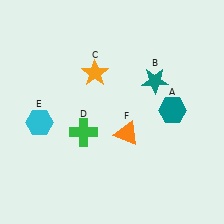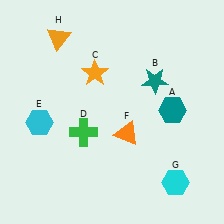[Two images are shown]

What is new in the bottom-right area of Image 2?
A cyan hexagon (G) was added in the bottom-right area of Image 2.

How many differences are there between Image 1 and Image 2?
There are 2 differences between the two images.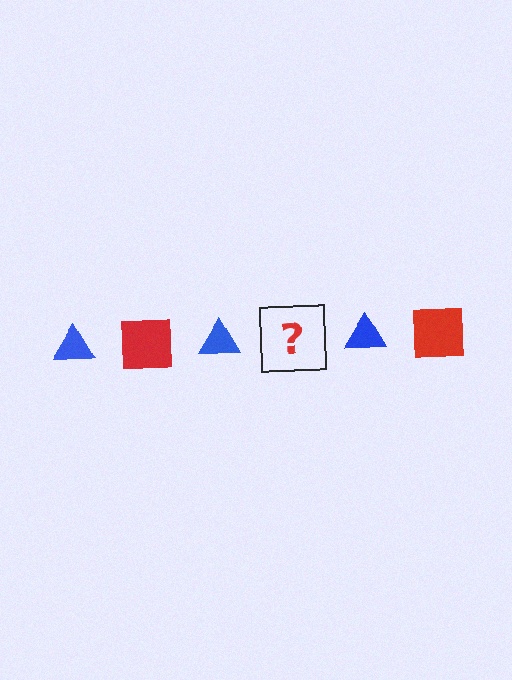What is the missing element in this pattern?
The missing element is a red square.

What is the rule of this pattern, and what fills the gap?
The rule is that the pattern alternates between blue triangle and red square. The gap should be filled with a red square.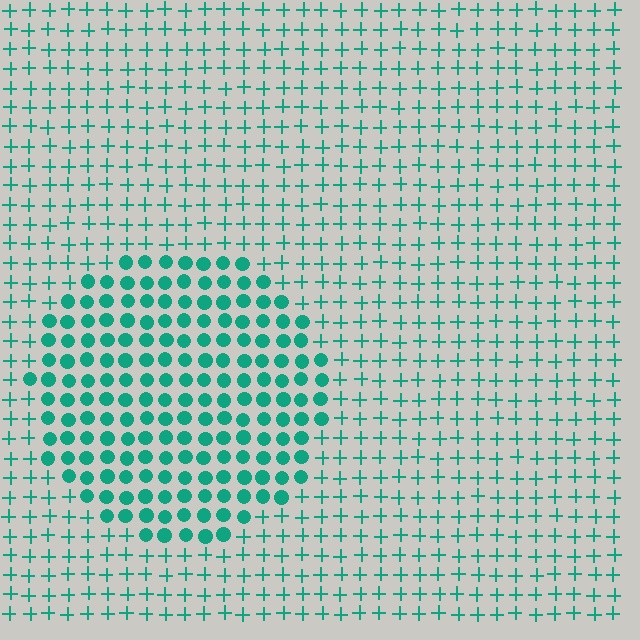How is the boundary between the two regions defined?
The boundary is defined by a change in element shape: circles inside vs. plus signs outside. All elements share the same color and spacing.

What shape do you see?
I see a circle.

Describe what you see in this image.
The image is filled with small teal elements arranged in a uniform grid. A circle-shaped region contains circles, while the surrounding area contains plus signs. The boundary is defined purely by the change in element shape.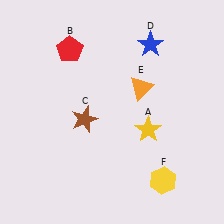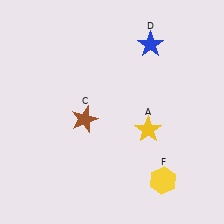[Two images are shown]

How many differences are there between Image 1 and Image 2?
There are 2 differences between the two images.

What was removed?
The orange triangle (E), the red pentagon (B) were removed in Image 2.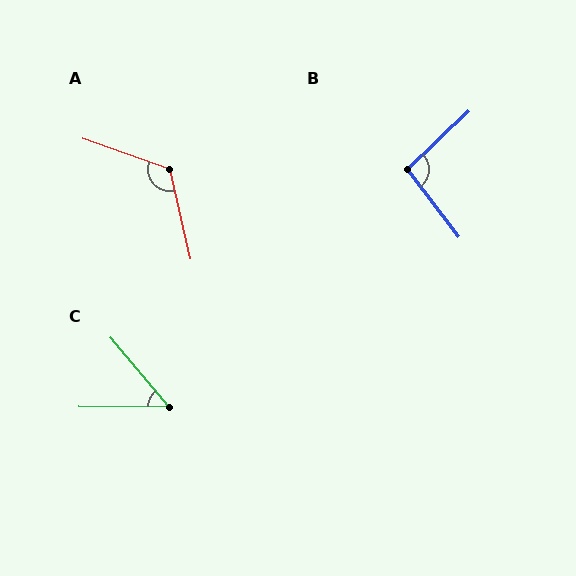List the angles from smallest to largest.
C (49°), B (96°), A (122°).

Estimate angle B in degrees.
Approximately 96 degrees.